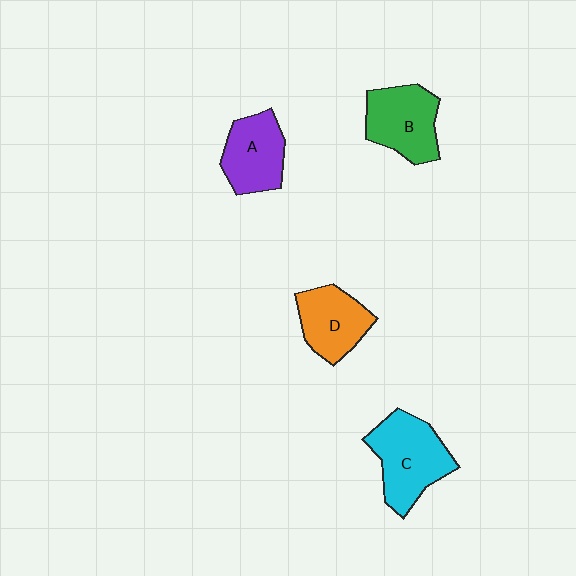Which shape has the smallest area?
Shape D (orange).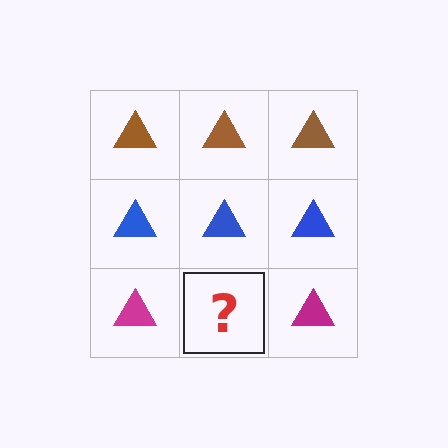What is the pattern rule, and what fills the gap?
The rule is that each row has a consistent color. The gap should be filled with a magenta triangle.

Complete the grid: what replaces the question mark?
The question mark should be replaced with a magenta triangle.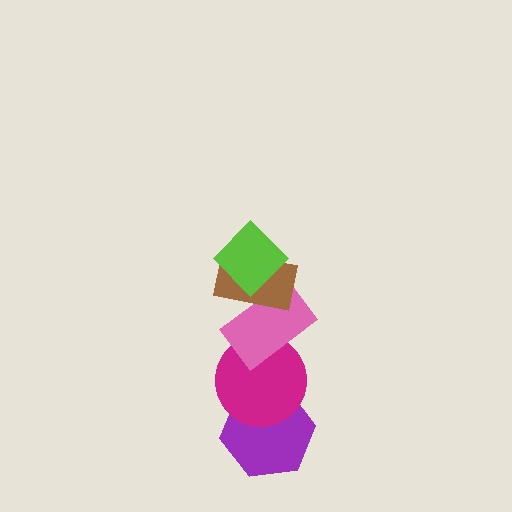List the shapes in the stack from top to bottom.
From top to bottom: the lime diamond, the brown rectangle, the pink rectangle, the magenta circle, the purple hexagon.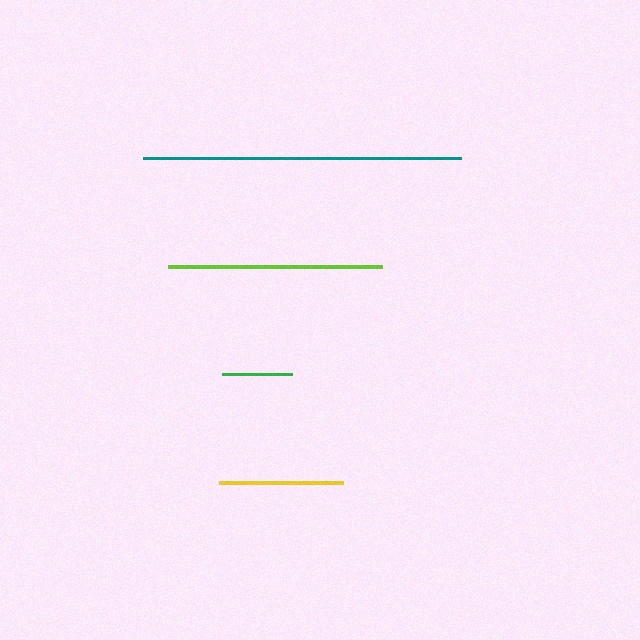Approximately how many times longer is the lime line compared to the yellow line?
The lime line is approximately 1.7 times the length of the yellow line.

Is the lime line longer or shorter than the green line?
The lime line is longer than the green line.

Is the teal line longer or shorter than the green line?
The teal line is longer than the green line.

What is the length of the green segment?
The green segment is approximately 70 pixels long.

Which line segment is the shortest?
The green line is the shortest at approximately 70 pixels.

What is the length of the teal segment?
The teal segment is approximately 318 pixels long.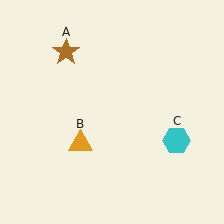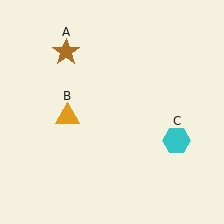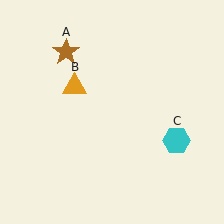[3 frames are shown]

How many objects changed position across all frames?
1 object changed position: orange triangle (object B).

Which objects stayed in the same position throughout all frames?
Brown star (object A) and cyan hexagon (object C) remained stationary.